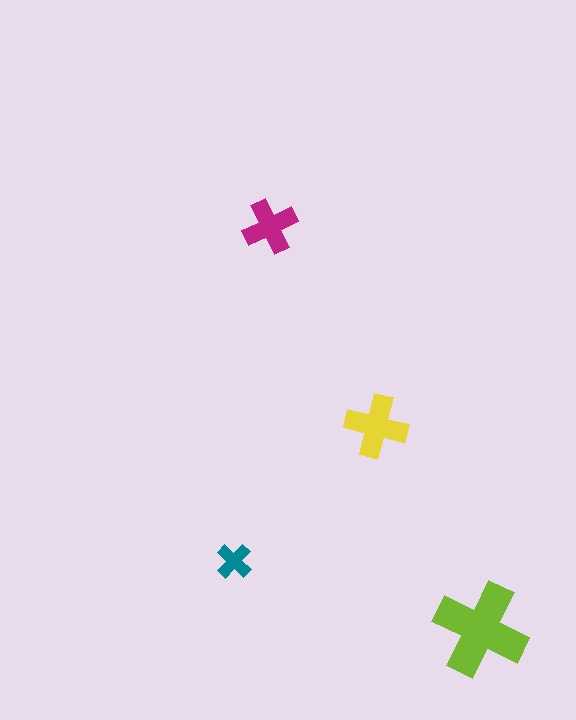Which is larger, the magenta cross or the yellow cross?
The yellow one.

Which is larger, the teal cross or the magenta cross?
The magenta one.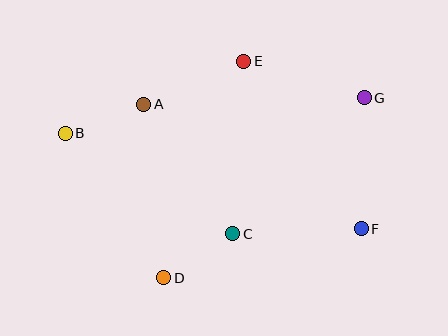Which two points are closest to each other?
Points C and D are closest to each other.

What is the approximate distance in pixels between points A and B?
The distance between A and B is approximately 84 pixels.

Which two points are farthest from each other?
Points B and F are farthest from each other.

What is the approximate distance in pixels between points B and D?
The distance between B and D is approximately 175 pixels.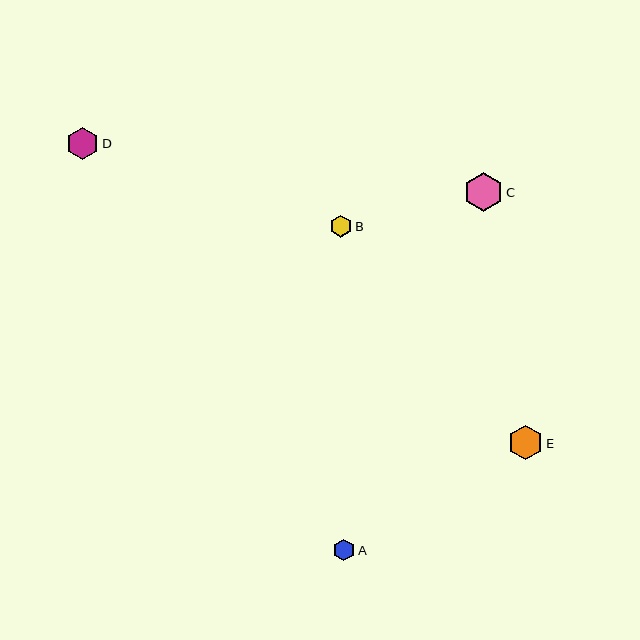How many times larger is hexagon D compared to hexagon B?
Hexagon D is approximately 1.5 times the size of hexagon B.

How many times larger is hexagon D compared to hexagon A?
Hexagon D is approximately 1.5 times the size of hexagon A.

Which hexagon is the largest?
Hexagon C is the largest with a size of approximately 39 pixels.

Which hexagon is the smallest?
Hexagon A is the smallest with a size of approximately 21 pixels.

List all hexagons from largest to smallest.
From largest to smallest: C, E, D, B, A.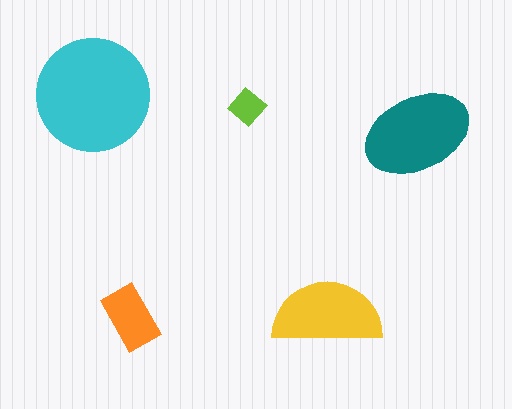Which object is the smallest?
The lime diamond.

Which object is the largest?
The cyan circle.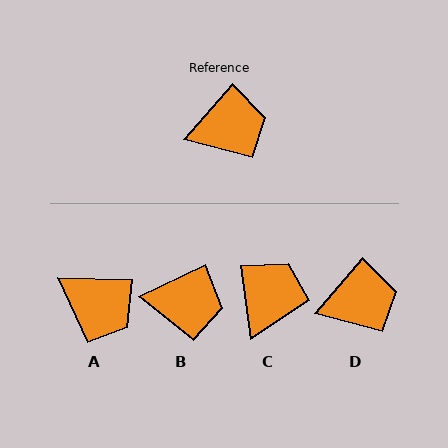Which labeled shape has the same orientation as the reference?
D.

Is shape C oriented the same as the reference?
No, it is off by about 48 degrees.